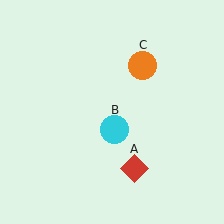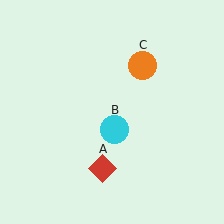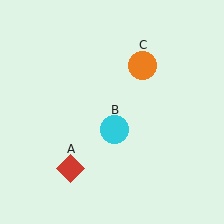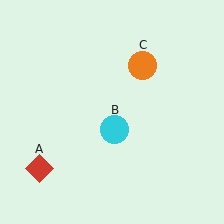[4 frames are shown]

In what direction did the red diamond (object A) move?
The red diamond (object A) moved left.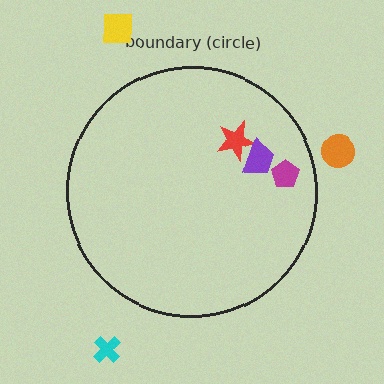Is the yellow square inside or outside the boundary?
Outside.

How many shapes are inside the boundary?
3 inside, 3 outside.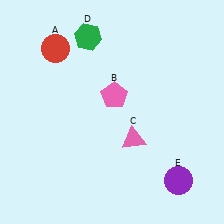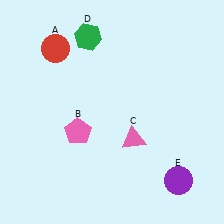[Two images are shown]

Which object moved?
The pink pentagon (B) moved left.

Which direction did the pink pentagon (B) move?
The pink pentagon (B) moved left.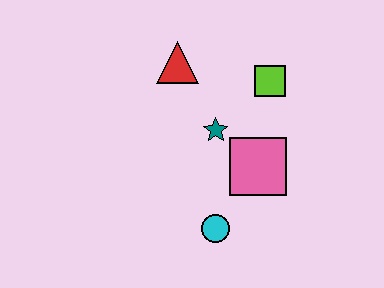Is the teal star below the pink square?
No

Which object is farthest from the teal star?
The cyan circle is farthest from the teal star.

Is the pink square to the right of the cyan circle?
Yes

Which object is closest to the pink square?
The teal star is closest to the pink square.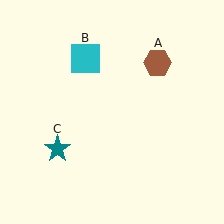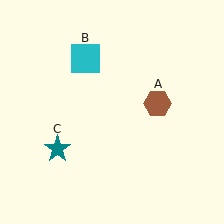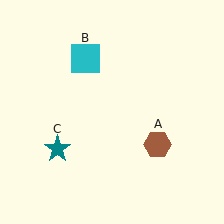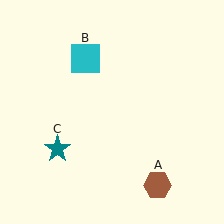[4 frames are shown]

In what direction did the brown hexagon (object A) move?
The brown hexagon (object A) moved down.